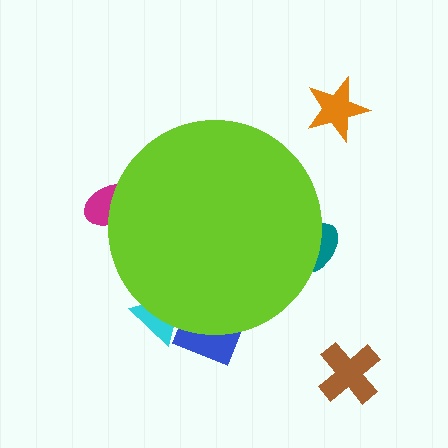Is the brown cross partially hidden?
No, the brown cross is fully visible.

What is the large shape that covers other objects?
A lime circle.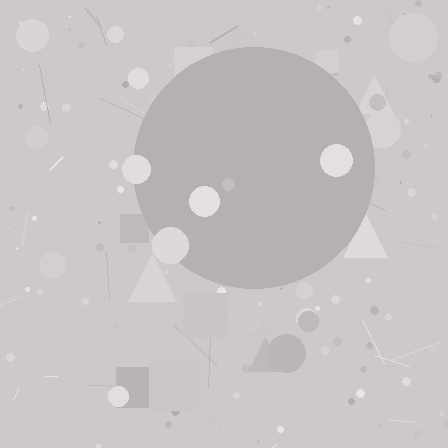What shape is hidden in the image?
A circle is hidden in the image.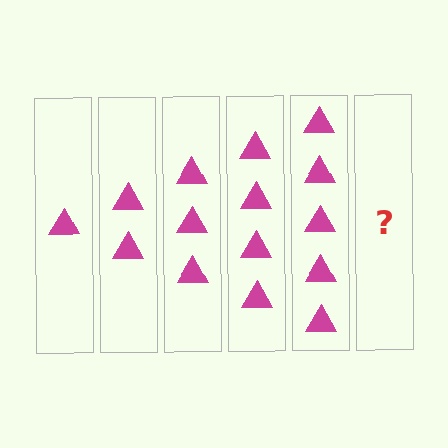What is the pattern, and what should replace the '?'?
The pattern is that each step adds one more triangle. The '?' should be 6 triangles.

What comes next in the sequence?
The next element should be 6 triangles.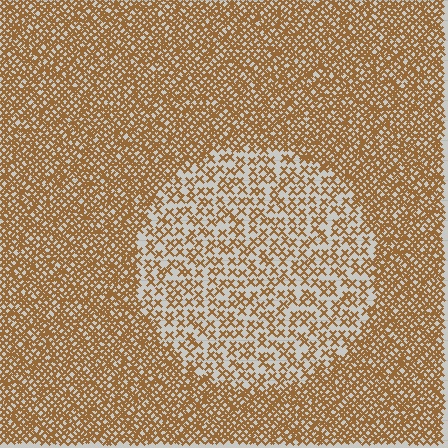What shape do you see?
I see a circle.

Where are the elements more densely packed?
The elements are more densely packed outside the circle boundary.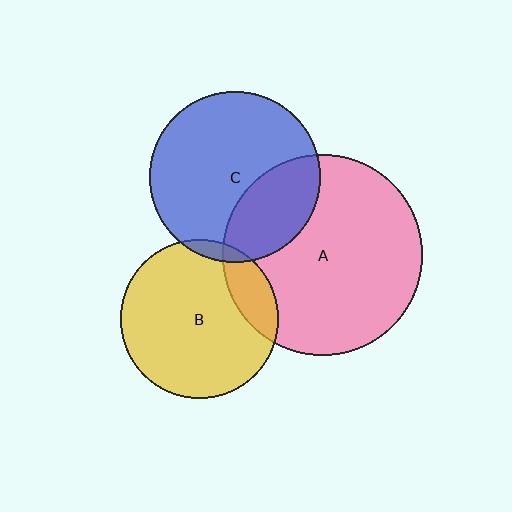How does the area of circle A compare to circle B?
Approximately 1.6 times.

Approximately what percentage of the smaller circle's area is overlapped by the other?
Approximately 5%.